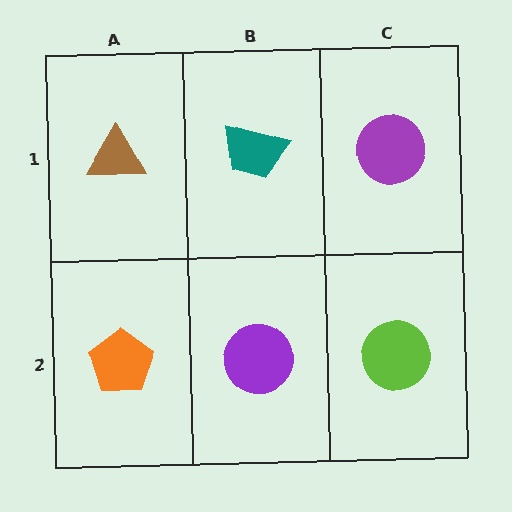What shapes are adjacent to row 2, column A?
A brown triangle (row 1, column A), a purple circle (row 2, column B).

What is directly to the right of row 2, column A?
A purple circle.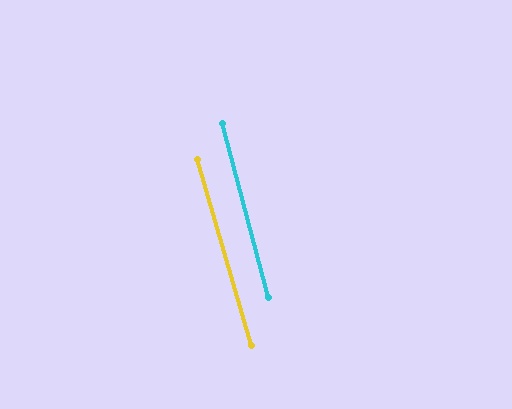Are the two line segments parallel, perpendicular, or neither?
Parallel — their directions differ by only 1.4°.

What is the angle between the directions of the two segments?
Approximately 1 degree.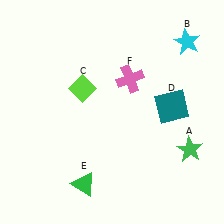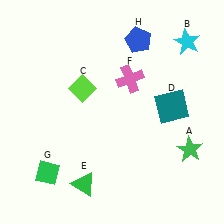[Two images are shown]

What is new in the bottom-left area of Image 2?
A green diamond (G) was added in the bottom-left area of Image 2.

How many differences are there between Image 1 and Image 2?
There are 2 differences between the two images.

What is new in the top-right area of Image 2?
A blue pentagon (H) was added in the top-right area of Image 2.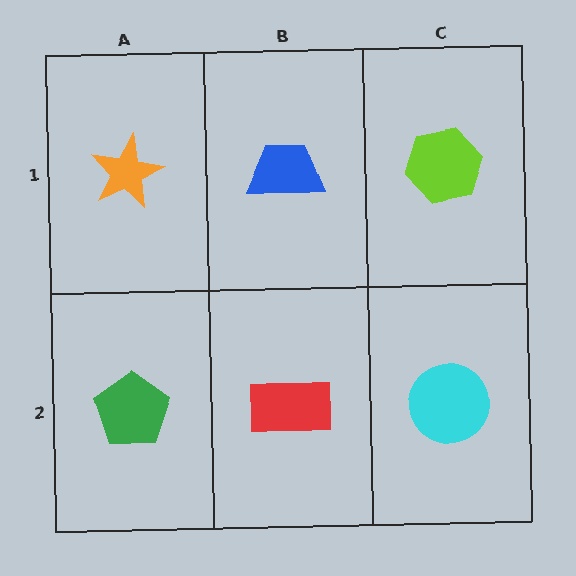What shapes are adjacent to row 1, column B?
A red rectangle (row 2, column B), an orange star (row 1, column A), a lime hexagon (row 1, column C).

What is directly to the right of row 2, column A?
A red rectangle.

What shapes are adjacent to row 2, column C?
A lime hexagon (row 1, column C), a red rectangle (row 2, column B).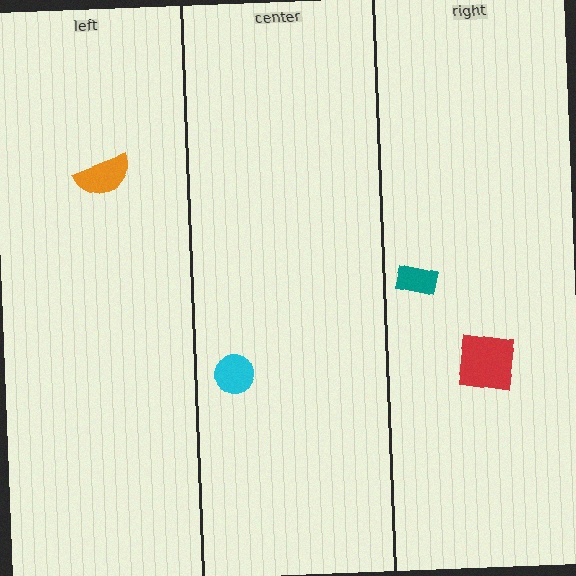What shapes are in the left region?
The orange semicircle.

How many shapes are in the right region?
2.